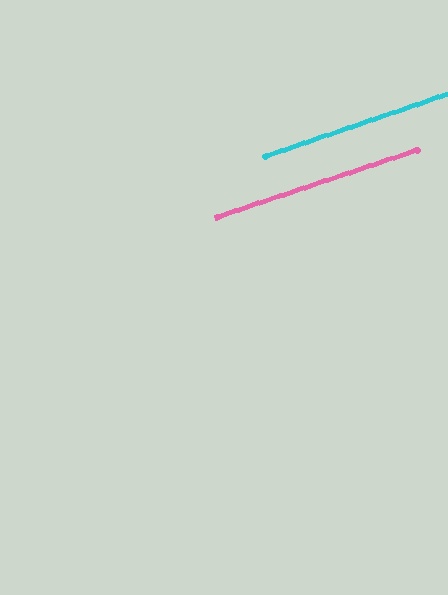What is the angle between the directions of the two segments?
Approximately 0 degrees.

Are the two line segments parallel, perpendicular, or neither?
Parallel — their directions differ by only 0.3°.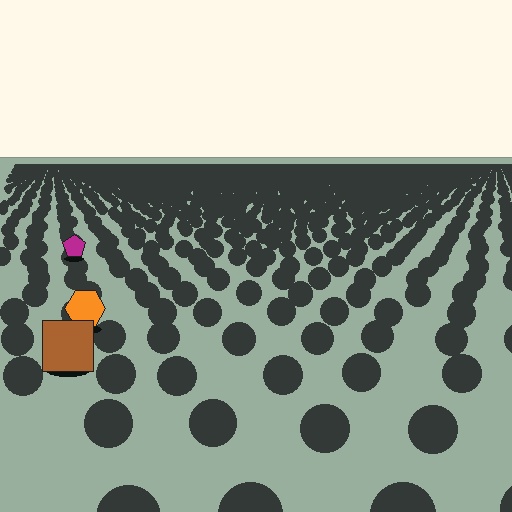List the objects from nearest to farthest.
From nearest to farthest: the brown square, the orange hexagon, the magenta pentagon.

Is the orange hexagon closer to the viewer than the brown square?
No. The brown square is closer — you can tell from the texture gradient: the ground texture is coarser near it.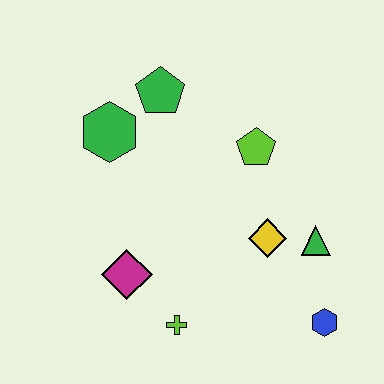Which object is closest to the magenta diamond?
The lime cross is closest to the magenta diamond.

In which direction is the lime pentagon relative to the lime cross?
The lime pentagon is above the lime cross.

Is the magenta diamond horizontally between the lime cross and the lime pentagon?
No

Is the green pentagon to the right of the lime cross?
No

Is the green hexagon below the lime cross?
No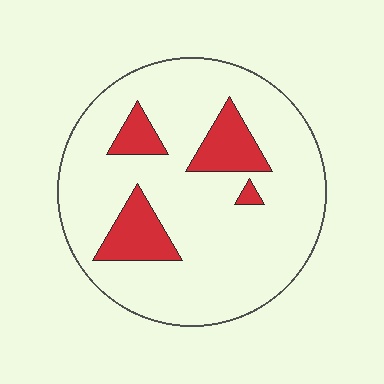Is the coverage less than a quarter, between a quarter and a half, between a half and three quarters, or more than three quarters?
Less than a quarter.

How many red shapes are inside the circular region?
4.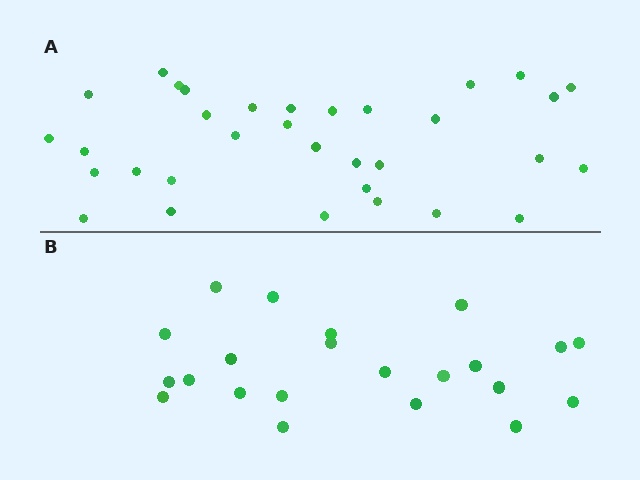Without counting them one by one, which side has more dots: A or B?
Region A (the top region) has more dots.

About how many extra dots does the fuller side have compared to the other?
Region A has roughly 12 or so more dots than region B.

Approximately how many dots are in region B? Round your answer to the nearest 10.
About 20 dots. (The exact count is 22, which rounds to 20.)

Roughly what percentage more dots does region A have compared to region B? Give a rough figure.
About 50% more.